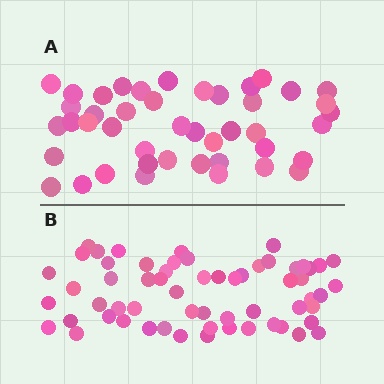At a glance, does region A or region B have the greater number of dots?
Region B (the bottom region) has more dots.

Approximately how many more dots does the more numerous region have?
Region B has approximately 15 more dots than region A.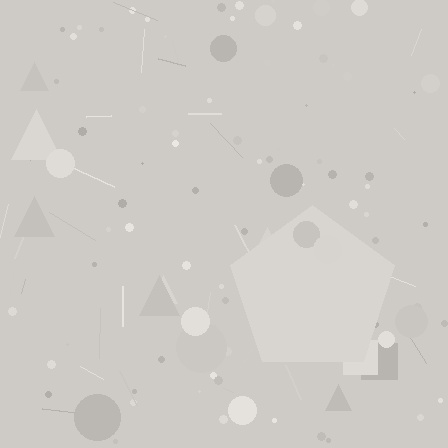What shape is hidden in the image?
A pentagon is hidden in the image.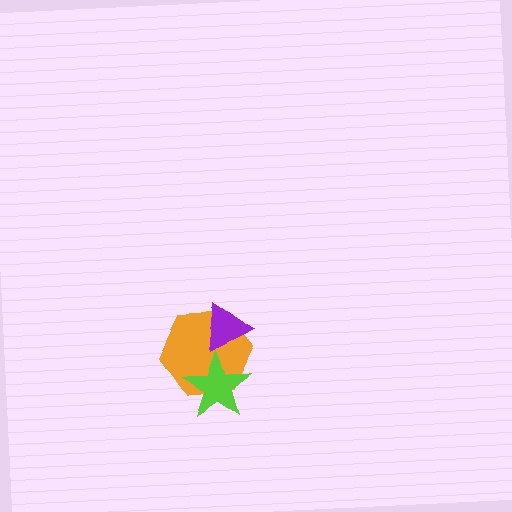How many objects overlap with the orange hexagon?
2 objects overlap with the orange hexagon.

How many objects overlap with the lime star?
1 object overlaps with the lime star.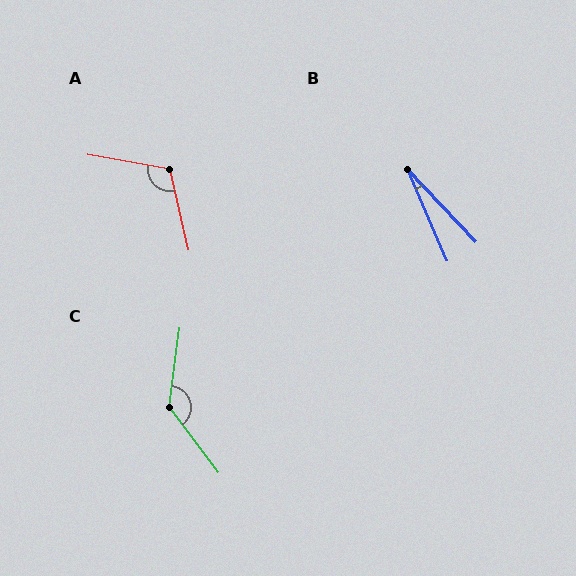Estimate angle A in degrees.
Approximately 113 degrees.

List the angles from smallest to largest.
B (20°), A (113°), C (135°).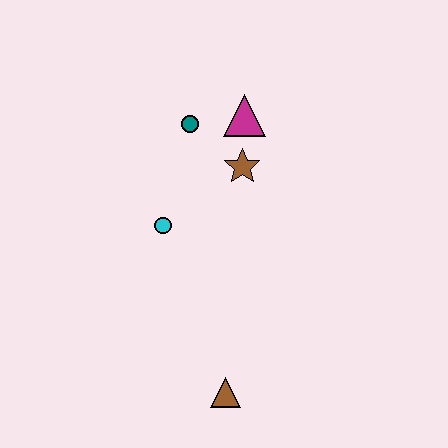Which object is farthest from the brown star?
The brown triangle is farthest from the brown star.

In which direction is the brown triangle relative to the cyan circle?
The brown triangle is below the cyan circle.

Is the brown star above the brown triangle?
Yes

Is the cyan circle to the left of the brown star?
Yes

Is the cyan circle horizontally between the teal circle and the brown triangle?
No